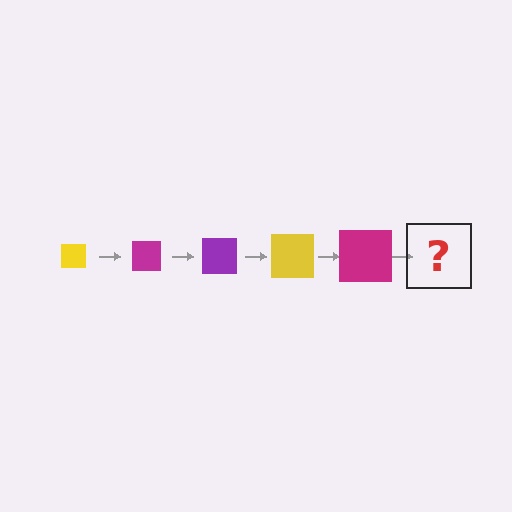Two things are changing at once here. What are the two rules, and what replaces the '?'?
The two rules are that the square grows larger each step and the color cycles through yellow, magenta, and purple. The '?' should be a purple square, larger than the previous one.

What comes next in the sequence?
The next element should be a purple square, larger than the previous one.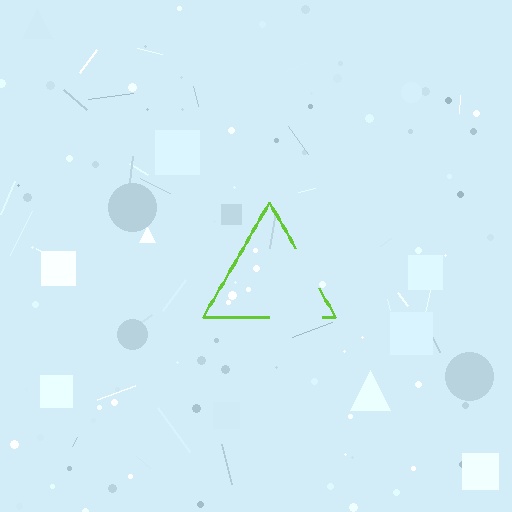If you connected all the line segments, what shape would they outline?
They would outline a triangle.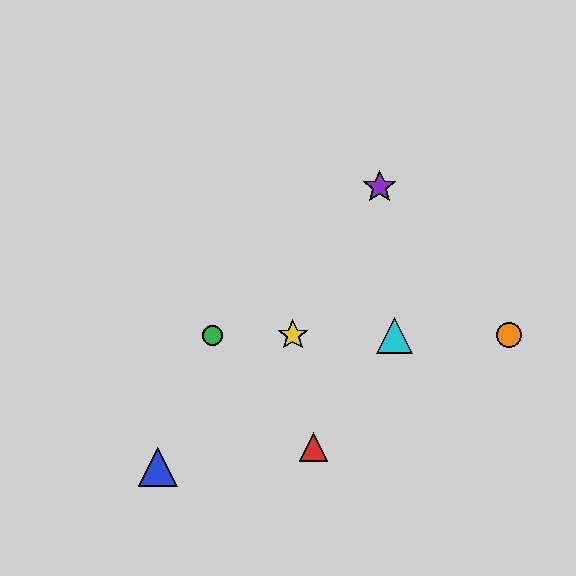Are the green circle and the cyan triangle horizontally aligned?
Yes, both are at y≈335.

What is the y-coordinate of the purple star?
The purple star is at y≈187.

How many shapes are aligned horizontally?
4 shapes (the green circle, the yellow star, the orange circle, the cyan triangle) are aligned horizontally.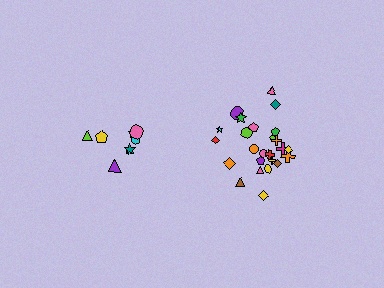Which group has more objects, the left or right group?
The right group.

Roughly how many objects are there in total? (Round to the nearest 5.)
Roughly 35 objects in total.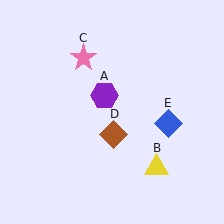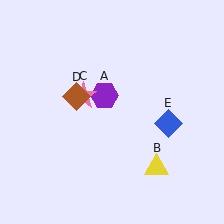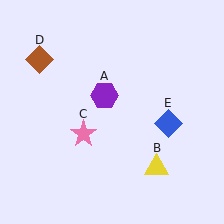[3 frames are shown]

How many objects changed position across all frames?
2 objects changed position: pink star (object C), brown diamond (object D).